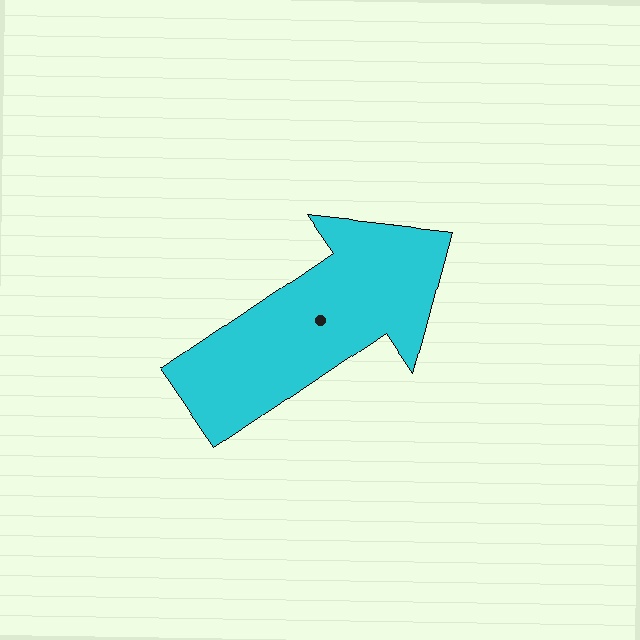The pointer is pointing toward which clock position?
Roughly 2 o'clock.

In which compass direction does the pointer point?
Northeast.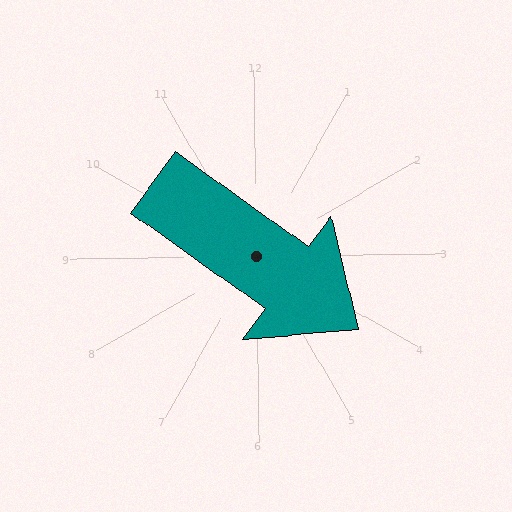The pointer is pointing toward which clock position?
Roughly 4 o'clock.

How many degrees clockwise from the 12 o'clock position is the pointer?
Approximately 126 degrees.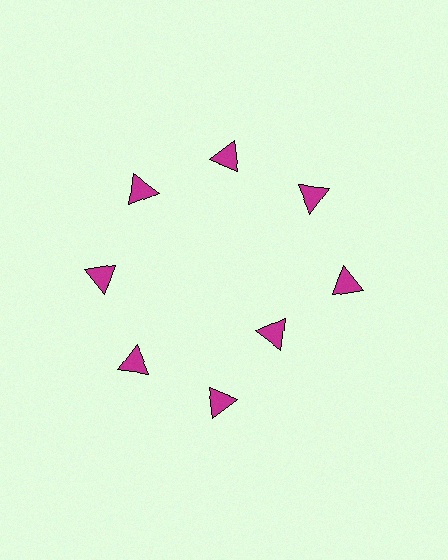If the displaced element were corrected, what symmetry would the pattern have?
It would have 8-fold rotational symmetry — the pattern would map onto itself every 45 degrees.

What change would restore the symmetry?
The symmetry would be restored by moving it outward, back onto the ring so that all 8 triangles sit at equal angles and equal distance from the center.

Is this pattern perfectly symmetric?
No. The 8 magenta triangles are arranged in a ring, but one element near the 4 o'clock position is pulled inward toward the center, breaking the 8-fold rotational symmetry.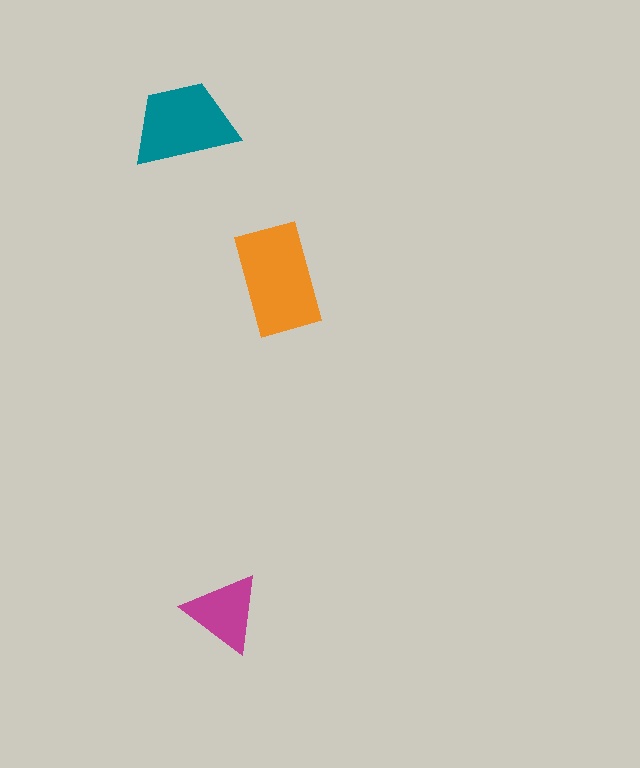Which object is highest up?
The teal trapezoid is topmost.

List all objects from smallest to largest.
The magenta triangle, the teal trapezoid, the orange rectangle.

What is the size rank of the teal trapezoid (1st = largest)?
2nd.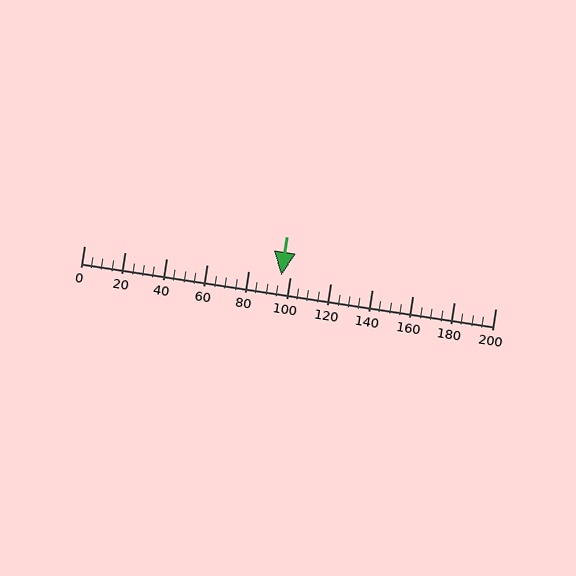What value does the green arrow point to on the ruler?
The green arrow points to approximately 96.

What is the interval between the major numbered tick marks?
The major tick marks are spaced 20 units apart.